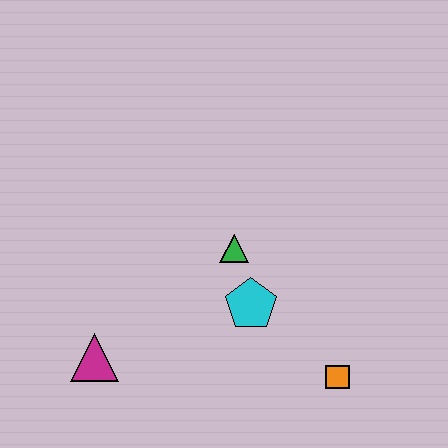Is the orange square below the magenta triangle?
Yes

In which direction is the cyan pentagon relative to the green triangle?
The cyan pentagon is below the green triangle.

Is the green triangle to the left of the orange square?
Yes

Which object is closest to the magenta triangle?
The cyan pentagon is closest to the magenta triangle.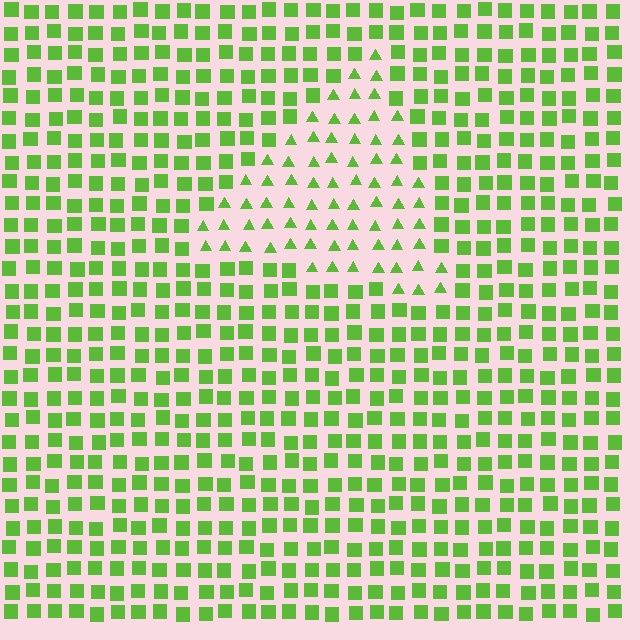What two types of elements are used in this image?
The image uses triangles inside the triangle region and squares outside it.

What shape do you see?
I see a triangle.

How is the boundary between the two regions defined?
The boundary is defined by a change in element shape: triangles inside vs. squares outside. All elements share the same color and spacing.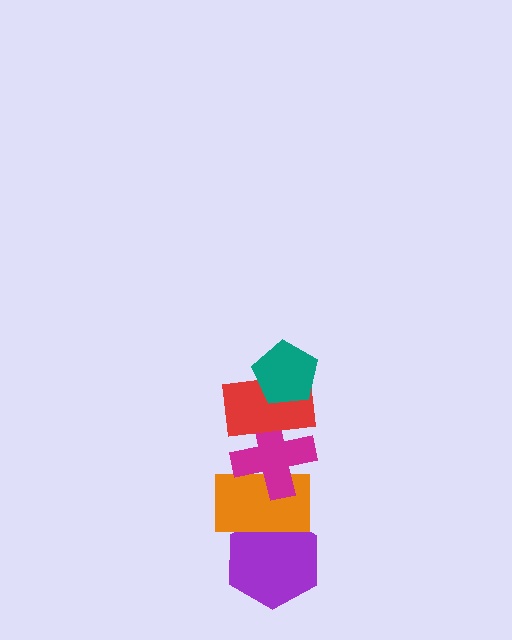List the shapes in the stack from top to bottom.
From top to bottom: the teal pentagon, the red rectangle, the magenta cross, the orange rectangle, the purple hexagon.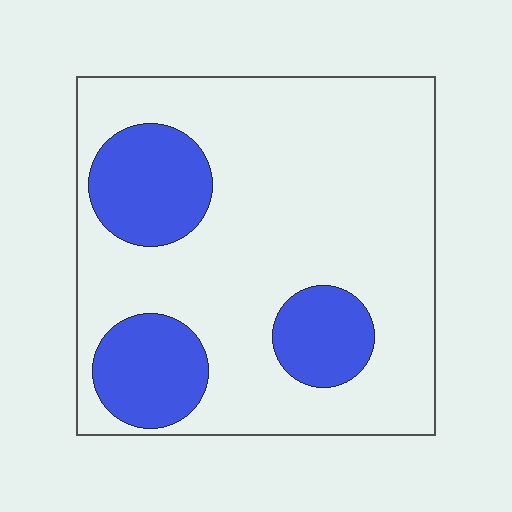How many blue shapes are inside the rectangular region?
3.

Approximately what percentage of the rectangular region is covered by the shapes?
Approximately 25%.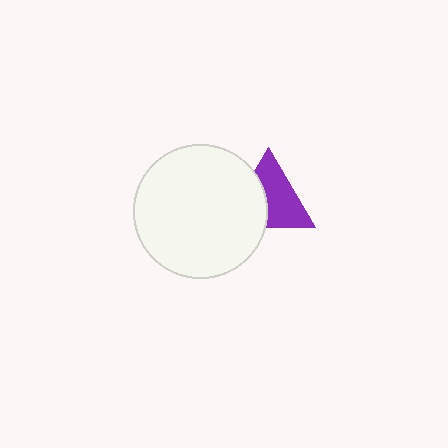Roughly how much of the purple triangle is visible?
About half of it is visible (roughly 60%).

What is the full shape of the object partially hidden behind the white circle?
The partially hidden object is a purple triangle.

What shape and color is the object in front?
The object in front is a white circle.